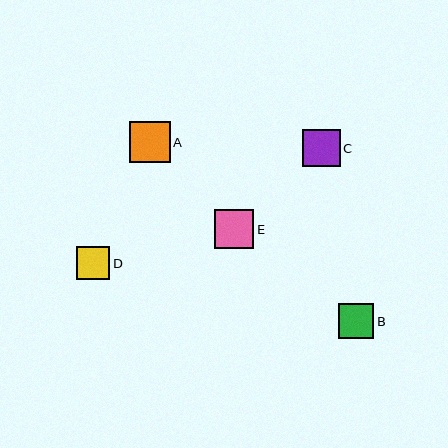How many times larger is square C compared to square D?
Square C is approximately 1.1 times the size of square D.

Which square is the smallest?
Square D is the smallest with a size of approximately 33 pixels.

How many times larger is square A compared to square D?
Square A is approximately 1.2 times the size of square D.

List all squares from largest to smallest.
From largest to smallest: A, E, C, B, D.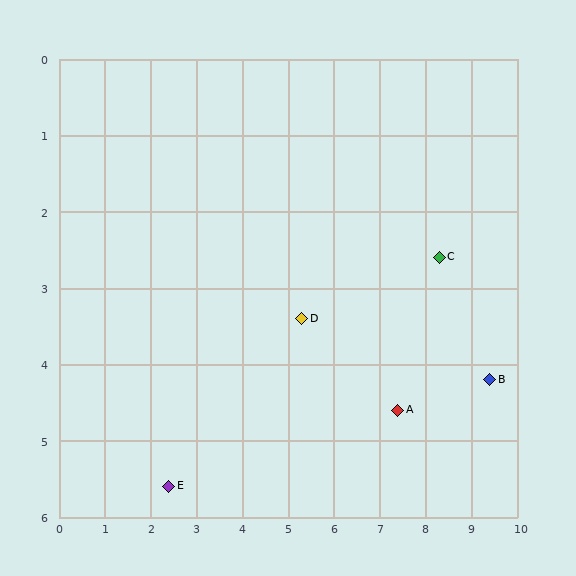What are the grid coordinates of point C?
Point C is at approximately (8.3, 2.6).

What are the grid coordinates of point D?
Point D is at approximately (5.3, 3.4).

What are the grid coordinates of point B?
Point B is at approximately (9.4, 4.2).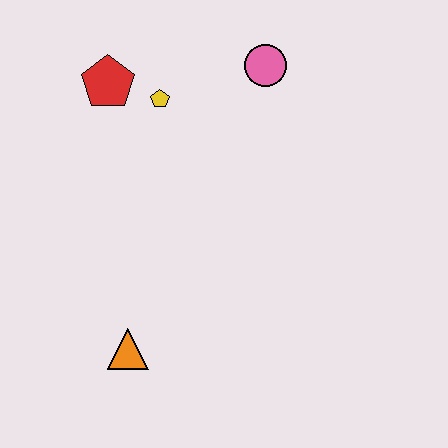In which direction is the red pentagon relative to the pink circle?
The red pentagon is to the left of the pink circle.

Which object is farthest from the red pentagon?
The orange triangle is farthest from the red pentagon.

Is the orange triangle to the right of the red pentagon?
Yes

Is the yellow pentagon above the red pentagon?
No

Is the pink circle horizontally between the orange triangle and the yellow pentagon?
No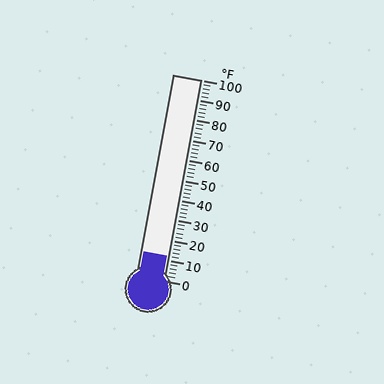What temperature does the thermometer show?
The thermometer shows approximately 12°F.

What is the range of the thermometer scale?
The thermometer scale ranges from 0°F to 100°F.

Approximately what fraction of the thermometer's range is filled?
The thermometer is filled to approximately 10% of its range.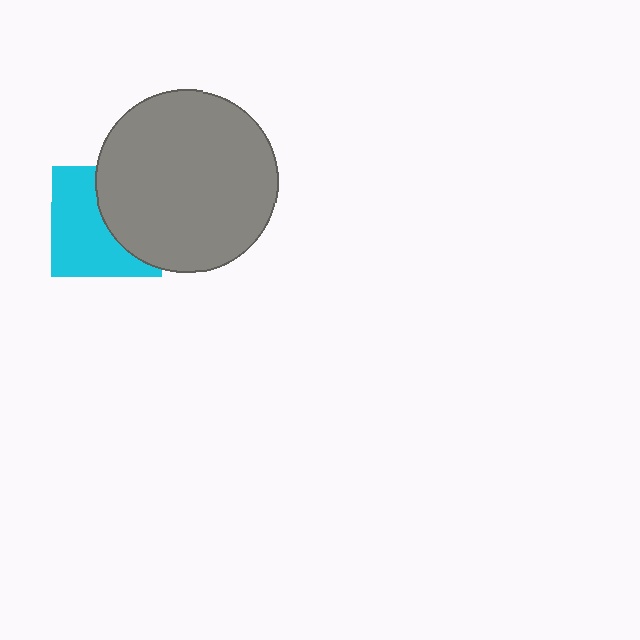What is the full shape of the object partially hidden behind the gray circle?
The partially hidden object is a cyan square.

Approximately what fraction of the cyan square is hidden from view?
Roughly 44% of the cyan square is hidden behind the gray circle.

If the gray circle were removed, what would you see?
You would see the complete cyan square.